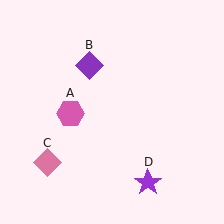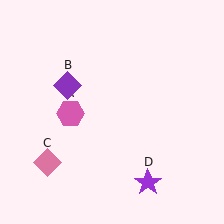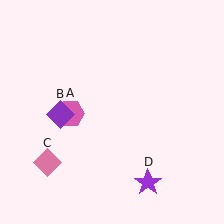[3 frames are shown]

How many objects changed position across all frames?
1 object changed position: purple diamond (object B).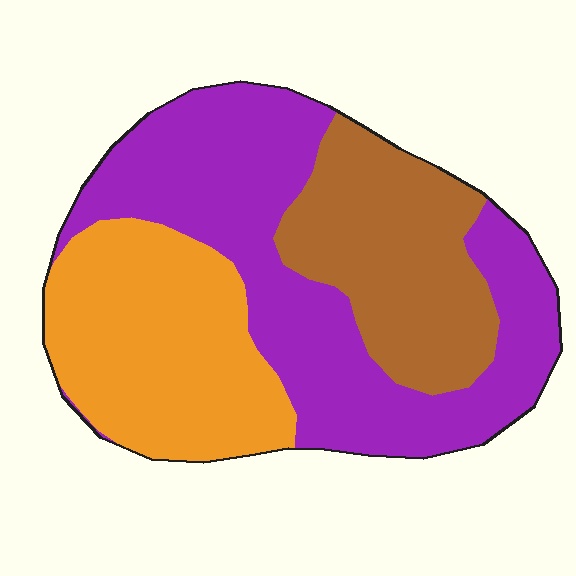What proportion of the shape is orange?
Orange covers 30% of the shape.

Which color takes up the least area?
Brown, at roughly 25%.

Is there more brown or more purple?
Purple.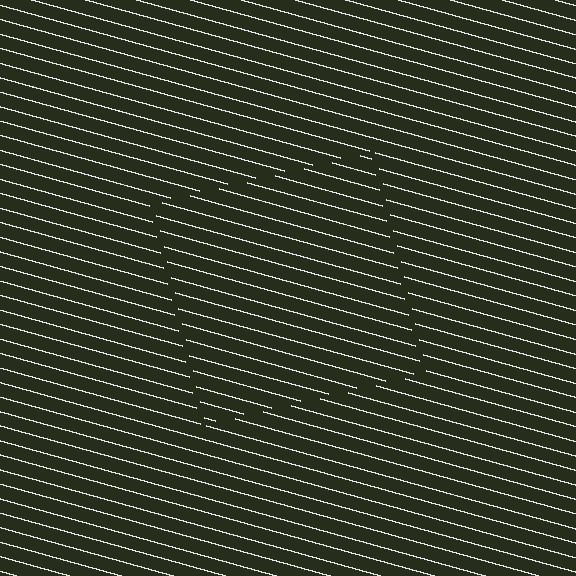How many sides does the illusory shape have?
4 sides — the line-ends trace a square.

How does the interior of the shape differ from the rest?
The interior of the shape contains the same grating, shifted by half a period — the contour is defined by the phase discontinuity where line-ends from the inner and outer gratings abut.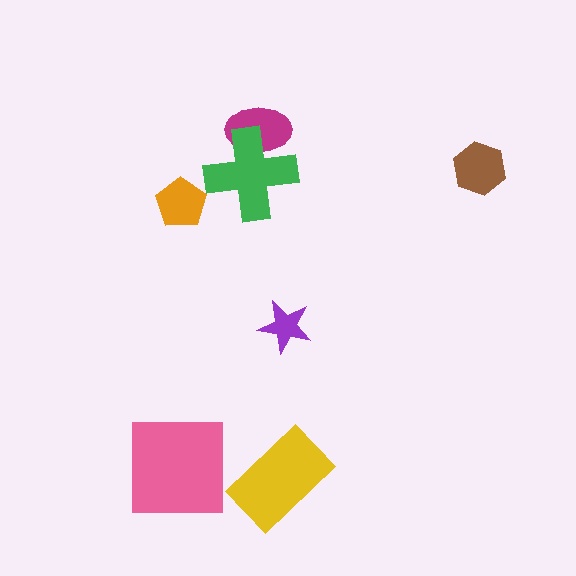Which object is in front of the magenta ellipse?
The green cross is in front of the magenta ellipse.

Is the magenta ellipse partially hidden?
Yes, it is partially covered by another shape.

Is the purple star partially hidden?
No, no other shape covers it.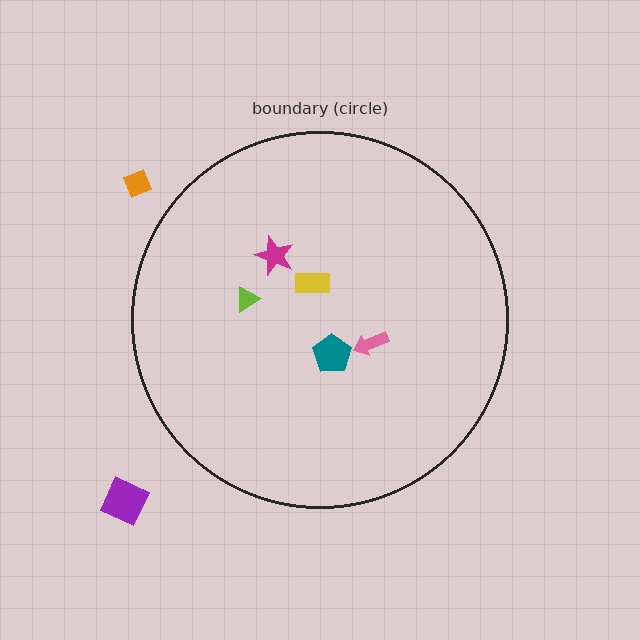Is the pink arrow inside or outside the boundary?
Inside.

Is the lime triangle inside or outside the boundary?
Inside.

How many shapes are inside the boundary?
5 inside, 2 outside.